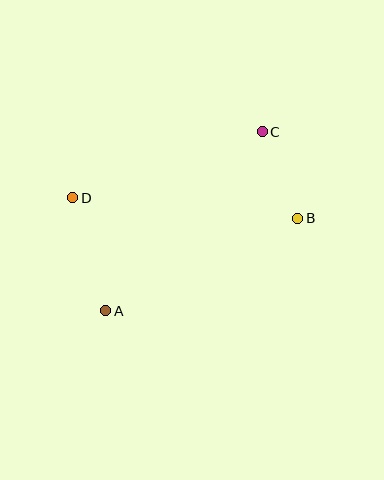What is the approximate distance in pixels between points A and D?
The distance between A and D is approximately 118 pixels.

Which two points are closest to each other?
Points B and C are closest to each other.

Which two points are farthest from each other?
Points A and C are farthest from each other.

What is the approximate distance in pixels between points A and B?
The distance between A and B is approximately 213 pixels.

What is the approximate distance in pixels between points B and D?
The distance between B and D is approximately 226 pixels.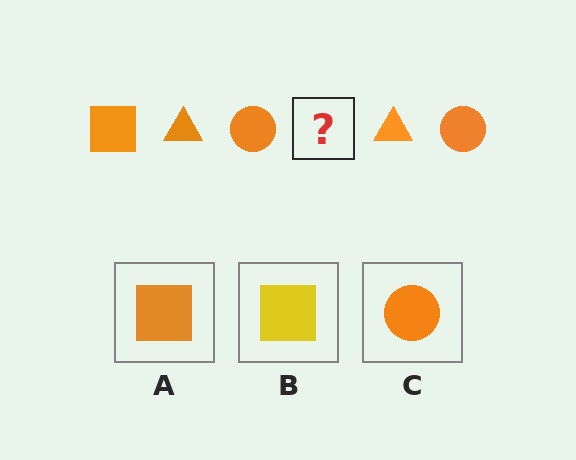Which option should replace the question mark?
Option A.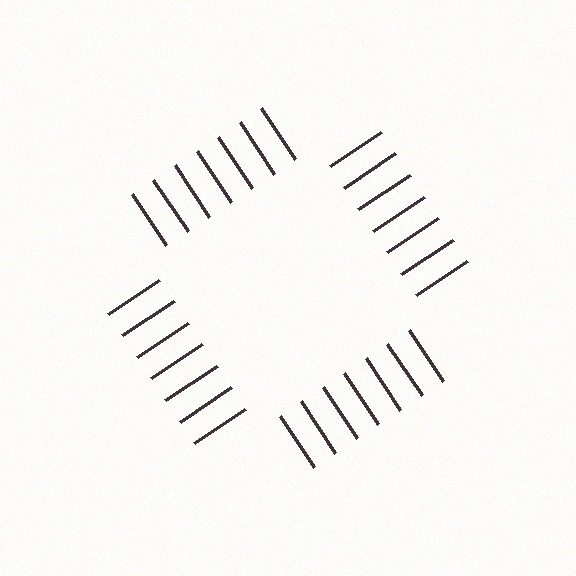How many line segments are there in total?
28 — 7 along each of the 4 edges.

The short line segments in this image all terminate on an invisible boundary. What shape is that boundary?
An illusory square — the line segments terminate on its edges but no continuous stroke is drawn.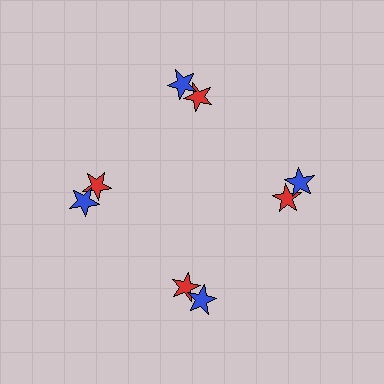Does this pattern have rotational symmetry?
Yes, this pattern has 4-fold rotational symmetry. It looks the same after rotating 90 degrees around the center.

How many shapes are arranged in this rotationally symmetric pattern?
There are 8 shapes, arranged in 4 groups of 2.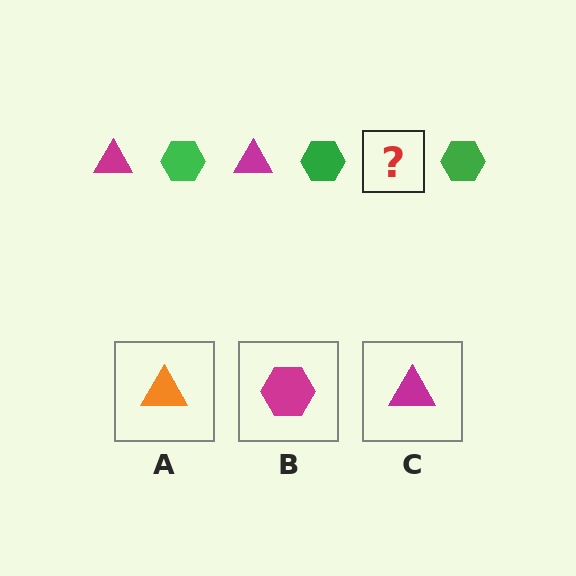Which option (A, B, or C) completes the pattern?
C.